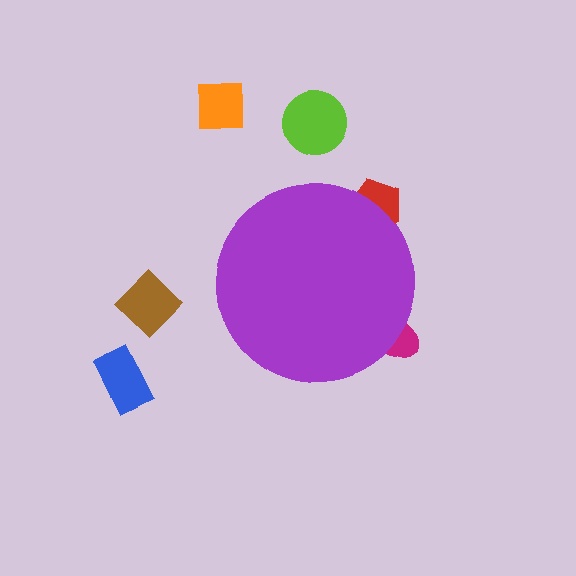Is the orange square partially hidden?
No, the orange square is fully visible.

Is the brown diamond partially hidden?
No, the brown diamond is fully visible.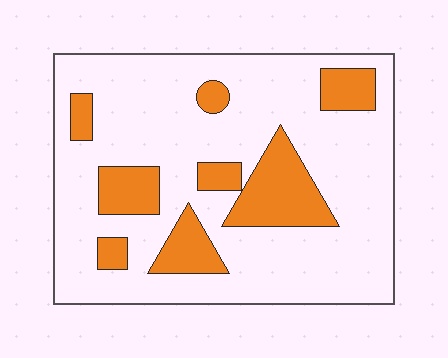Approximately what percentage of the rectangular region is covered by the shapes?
Approximately 20%.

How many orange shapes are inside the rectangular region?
8.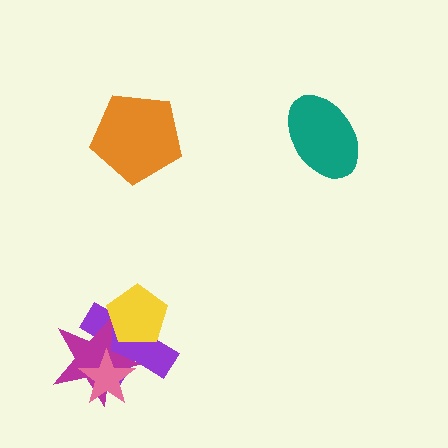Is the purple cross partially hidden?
Yes, it is partially covered by another shape.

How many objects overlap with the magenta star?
3 objects overlap with the magenta star.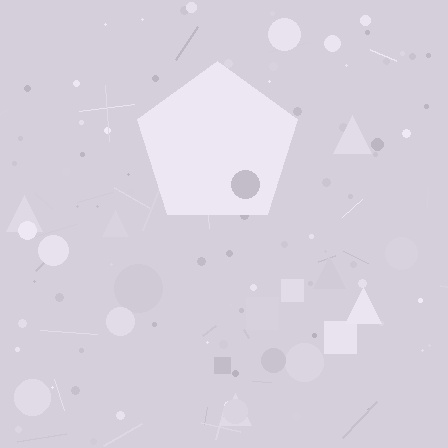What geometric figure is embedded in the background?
A pentagon is embedded in the background.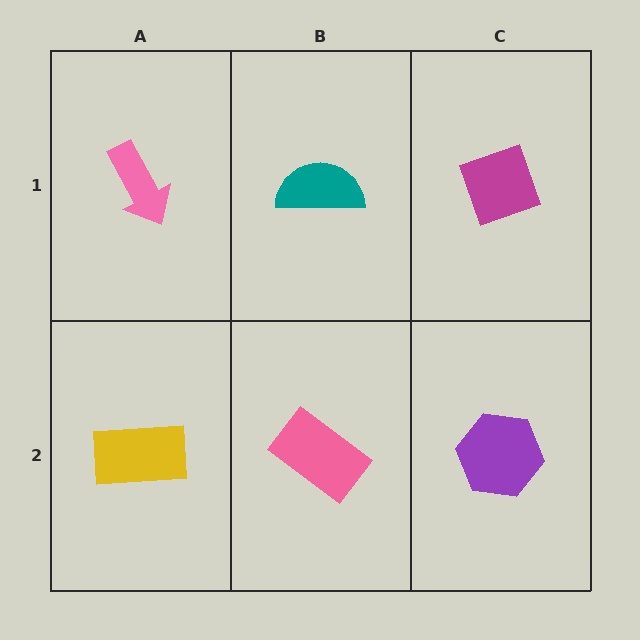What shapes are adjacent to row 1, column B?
A pink rectangle (row 2, column B), a pink arrow (row 1, column A), a magenta diamond (row 1, column C).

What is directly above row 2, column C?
A magenta diamond.